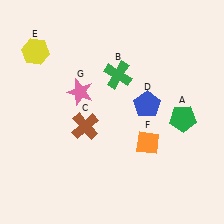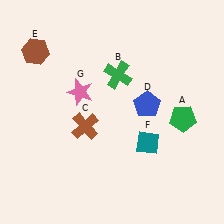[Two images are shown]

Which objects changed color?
E changed from yellow to brown. F changed from orange to teal.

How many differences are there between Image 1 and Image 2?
There are 2 differences between the two images.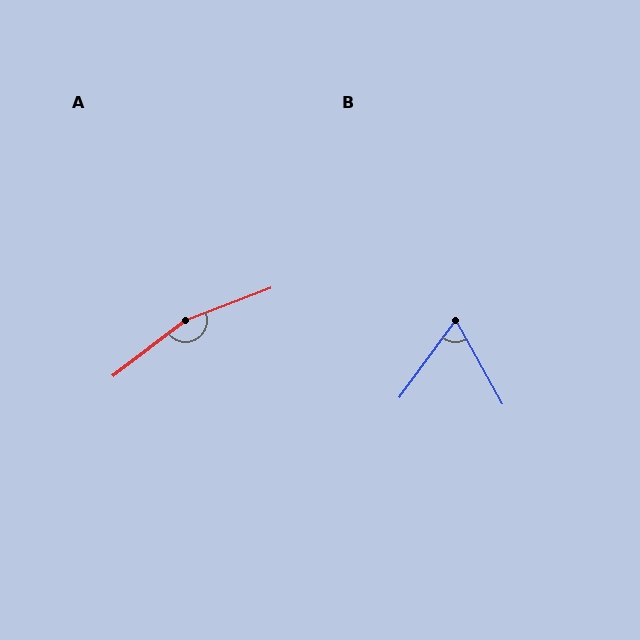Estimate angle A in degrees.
Approximately 163 degrees.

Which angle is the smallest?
B, at approximately 65 degrees.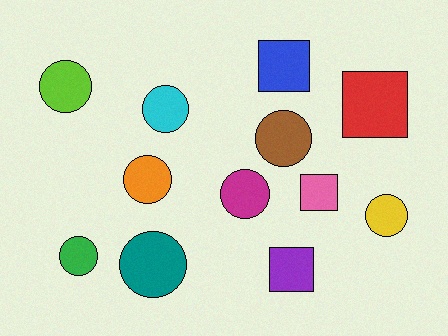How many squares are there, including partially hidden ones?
There are 4 squares.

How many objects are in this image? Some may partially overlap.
There are 12 objects.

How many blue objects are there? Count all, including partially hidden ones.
There is 1 blue object.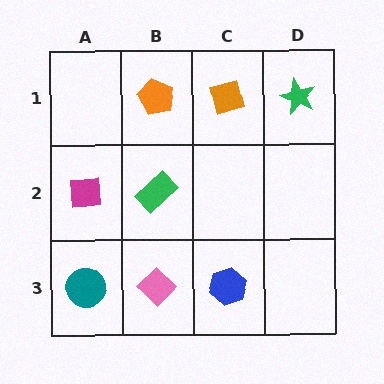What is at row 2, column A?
A magenta square.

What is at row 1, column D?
A green star.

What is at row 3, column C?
A blue hexagon.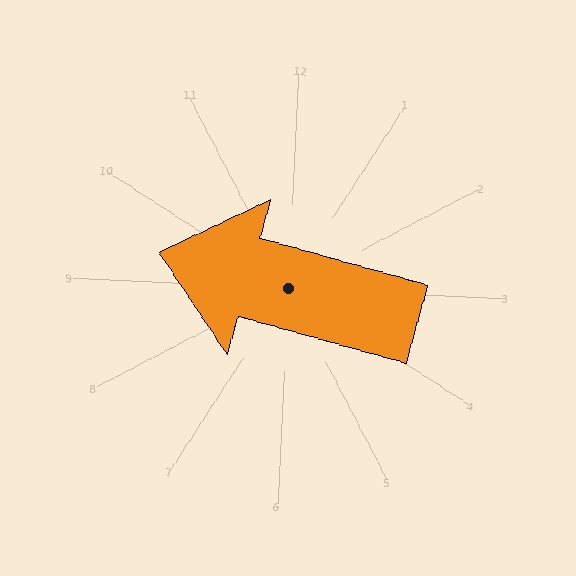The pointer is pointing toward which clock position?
Roughly 9 o'clock.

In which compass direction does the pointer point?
West.